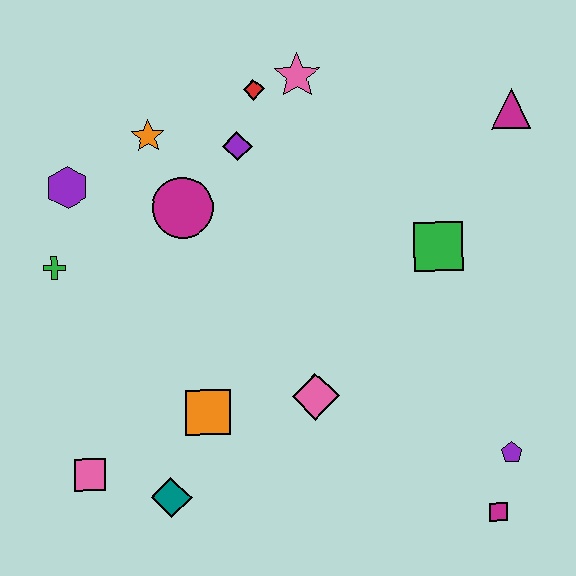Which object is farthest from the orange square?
The magenta triangle is farthest from the orange square.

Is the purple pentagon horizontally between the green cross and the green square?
No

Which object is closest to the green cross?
The purple hexagon is closest to the green cross.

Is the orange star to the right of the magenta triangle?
No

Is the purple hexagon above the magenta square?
Yes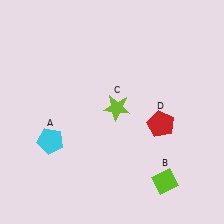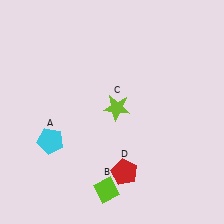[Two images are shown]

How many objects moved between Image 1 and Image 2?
2 objects moved between the two images.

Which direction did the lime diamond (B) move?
The lime diamond (B) moved left.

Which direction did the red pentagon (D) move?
The red pentagon (D) moved down.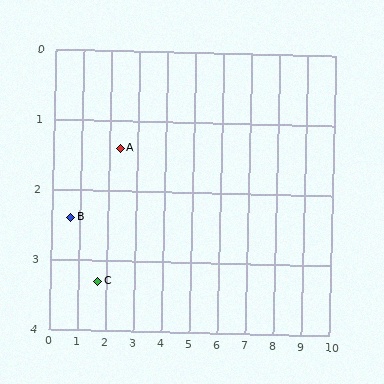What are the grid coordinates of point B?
Point B is at approximately (0.7, 2.4).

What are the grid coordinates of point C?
Point C is at approximately (1.7, 3.3).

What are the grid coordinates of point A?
Point A is at approximately (2.4, 1.4).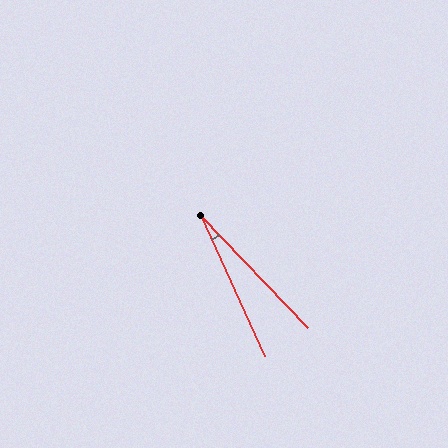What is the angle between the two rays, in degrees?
Approximately 19 degrees.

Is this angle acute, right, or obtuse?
It is acute.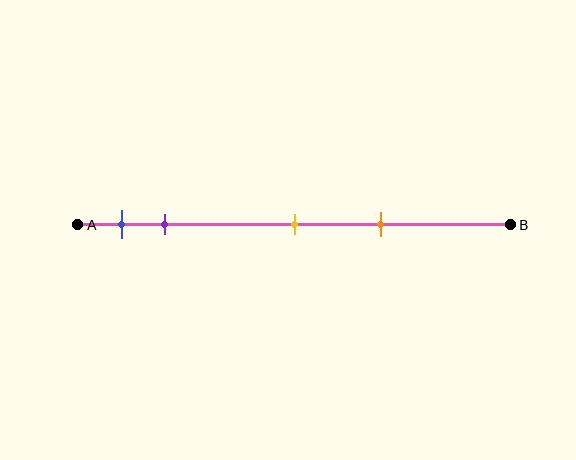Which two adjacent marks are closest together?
The blue and purple marks are the closest adjacent pair.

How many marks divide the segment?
There are 4 marks dividing the segment.